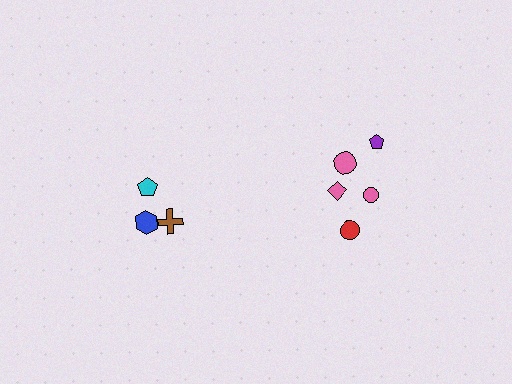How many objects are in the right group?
There are 5 objects.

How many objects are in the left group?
There are 3 objects.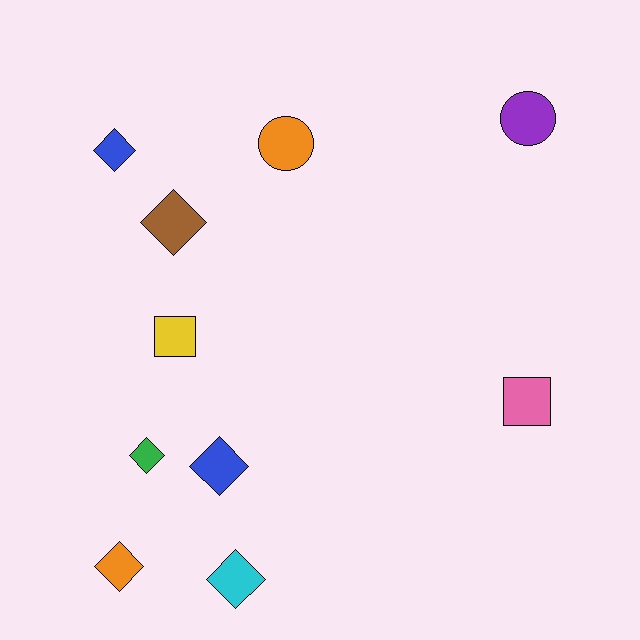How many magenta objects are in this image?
There are no magenta objects.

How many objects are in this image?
There are 10 objects.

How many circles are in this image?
There are 2 circles.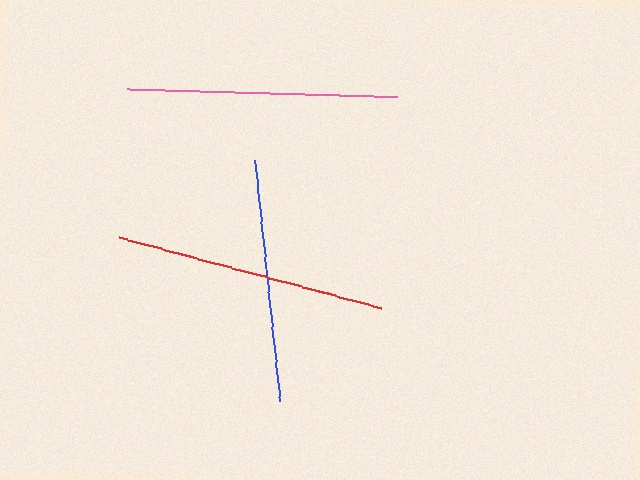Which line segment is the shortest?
The blue line is the shortest at approximately 242 pixels.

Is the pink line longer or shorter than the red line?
The red line is longer than the pink line.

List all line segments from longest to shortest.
From longest to shortest: red, pink, blue.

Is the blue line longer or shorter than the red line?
The red line is longer than the blue line.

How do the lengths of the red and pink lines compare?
The red and pink lines are approximately the same length.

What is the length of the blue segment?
The blue segment is approximately 242 pixels long.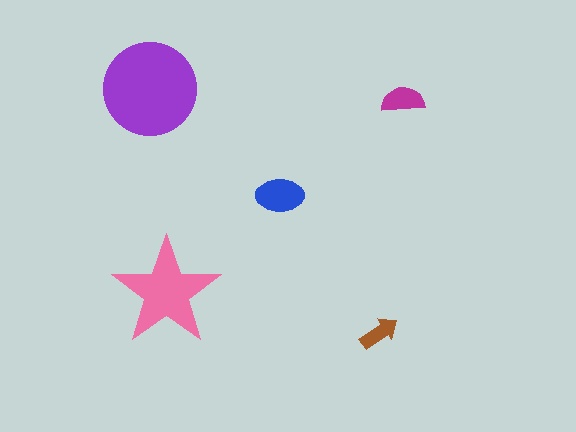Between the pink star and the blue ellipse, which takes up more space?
The pink star.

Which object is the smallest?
The brown arrow.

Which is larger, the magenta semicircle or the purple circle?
The purple circle.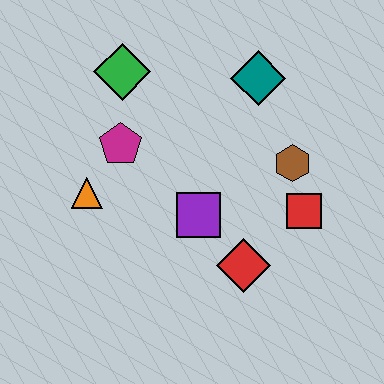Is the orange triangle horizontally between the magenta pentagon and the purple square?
No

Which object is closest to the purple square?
The red diamond is closest to the purple square.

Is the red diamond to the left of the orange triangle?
No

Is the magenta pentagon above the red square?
Yes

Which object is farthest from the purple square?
The green diamond is farthest from the purple square.